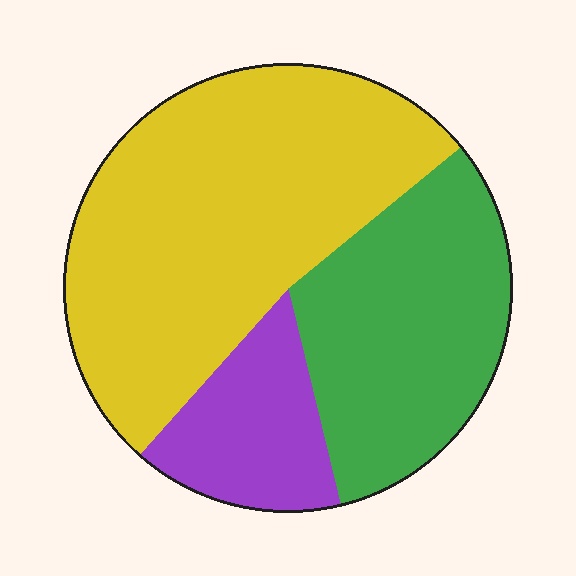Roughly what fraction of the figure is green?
Green covers roughly 30% of the figure.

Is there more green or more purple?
Green.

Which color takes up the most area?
Yellow, at roughly 55%.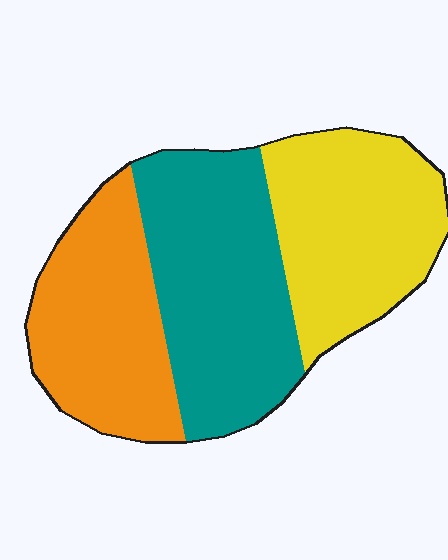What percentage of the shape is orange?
Orange takes up about one third (1/3) of the shape.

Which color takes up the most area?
Teal, at roughly 40%.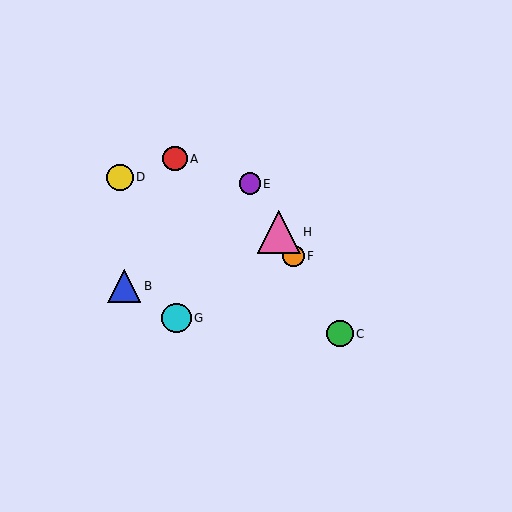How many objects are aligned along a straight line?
4 objects (C, E, F, H) are aligned along a straight line.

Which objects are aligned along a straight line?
Objects C, E, F, H are aligned along a straight line.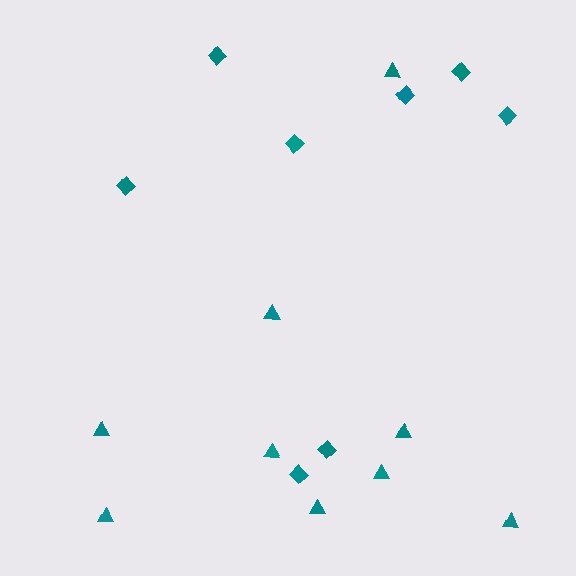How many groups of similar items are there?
There are 2 groups: one group of diamonds (8) and one group of triangles (9).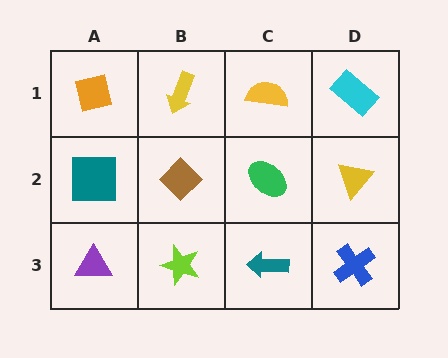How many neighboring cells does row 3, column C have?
3.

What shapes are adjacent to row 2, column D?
A cyan rectangle (row 1, column D), a blue cross (row 3, column D), a green ellipse (row 2, column C).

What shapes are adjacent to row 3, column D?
A yellow triangle (row 2, column D), a teal arrow (row 3, column C).